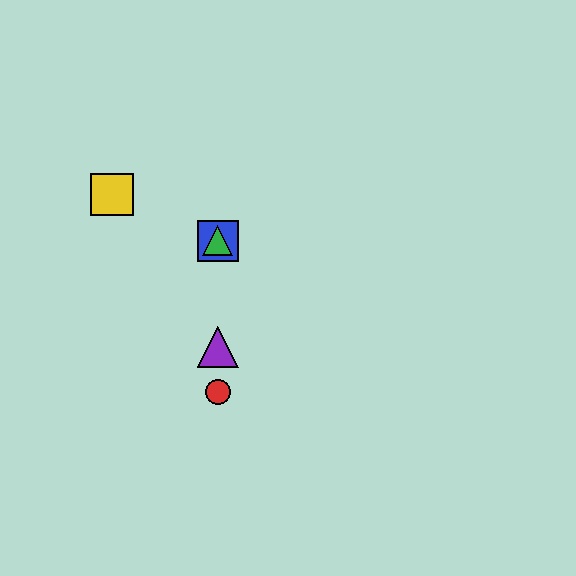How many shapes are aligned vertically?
4 shapes (the red circle, the blue square, the green triangle, the purple triangle) are aligned vertically.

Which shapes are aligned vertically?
The red circle, the blue square, the green triangle, the purple triangle are aligned vertically.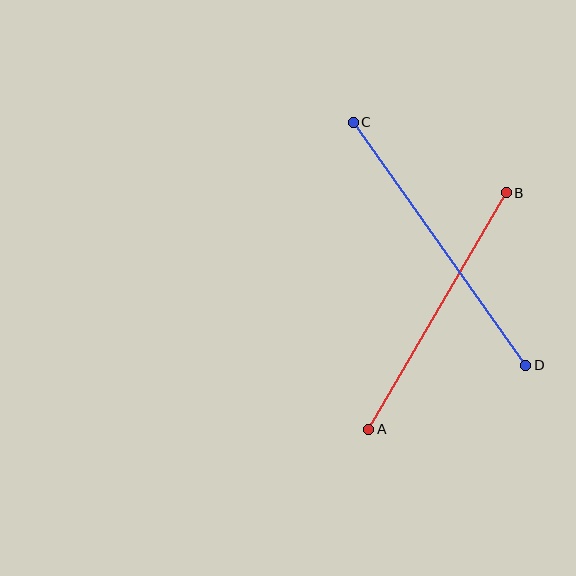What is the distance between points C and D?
The distance is approximately 298 pixels.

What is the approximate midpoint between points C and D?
The midpoint is at approximately (439, 244) pixels.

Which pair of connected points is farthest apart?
Points C and D are farthest apart.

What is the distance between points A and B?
The distance is approximately 274 pixels.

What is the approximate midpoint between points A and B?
The midpoint is at approximately (437, 311) pixels.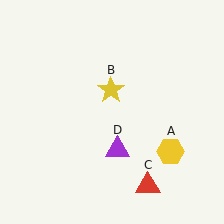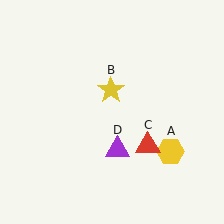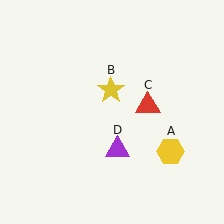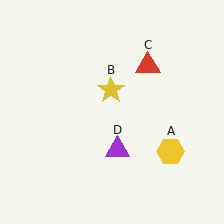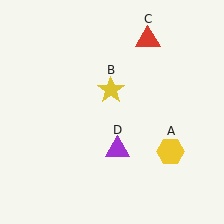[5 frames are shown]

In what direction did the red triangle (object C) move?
The red triangle (object C) moved up.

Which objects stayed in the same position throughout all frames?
Yellow hexagon (object A) and yellow star (object B) and purple triangle (object D) remained stationary.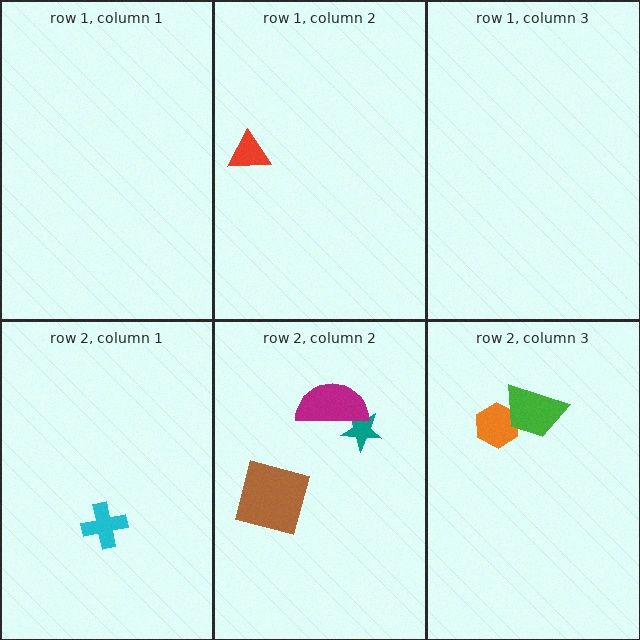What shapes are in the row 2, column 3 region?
The orange hexagon, the green trapezoid.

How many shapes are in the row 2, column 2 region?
3.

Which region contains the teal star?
The row 2, column 2 region.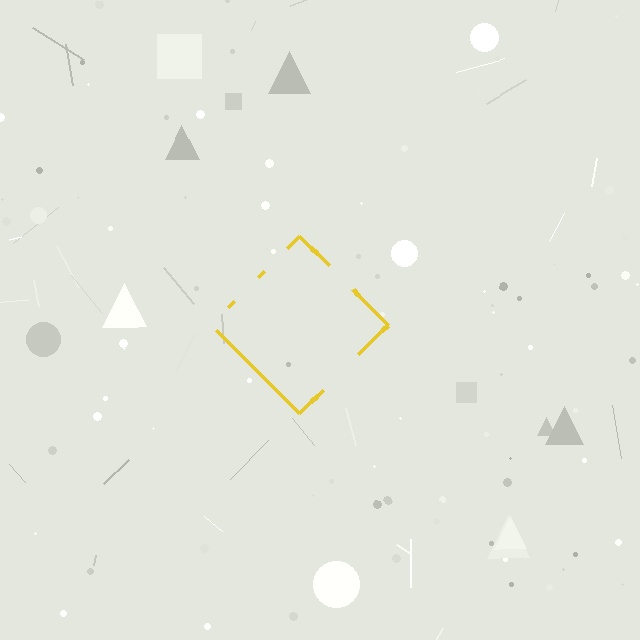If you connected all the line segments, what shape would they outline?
They would outline a diamond.